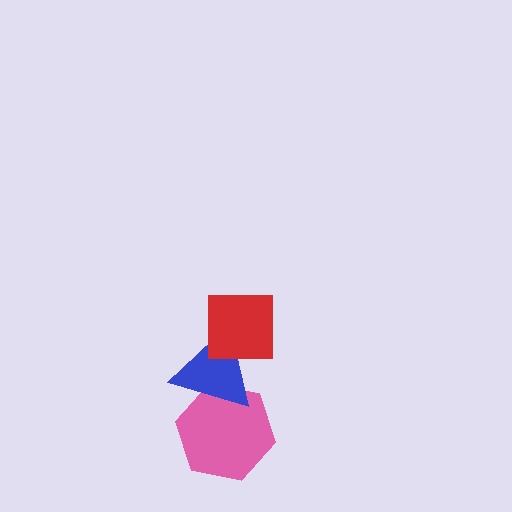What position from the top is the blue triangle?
The blue triangle is 2nd from the top.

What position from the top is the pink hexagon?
The pink hexagon is 3rd from the top.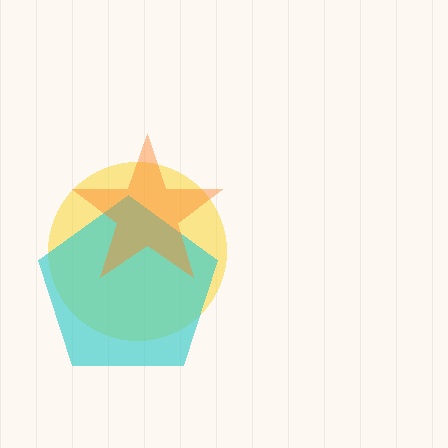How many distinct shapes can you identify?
There are 3 distinct shapes: a yellow circle, a cyan pentagon, an orange star.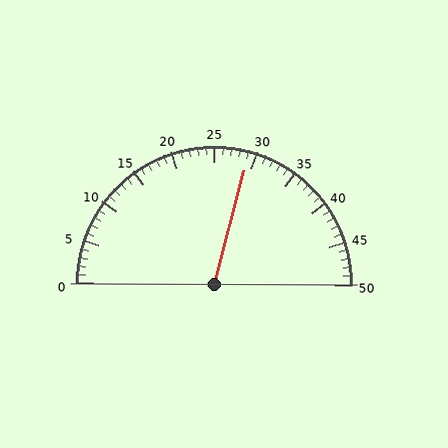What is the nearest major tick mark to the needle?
The nearest major tick mark is 30.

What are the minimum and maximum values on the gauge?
The gauge ranges from 0 to 50.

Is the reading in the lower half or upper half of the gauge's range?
The reading is in the upper half of the range (0 to 50).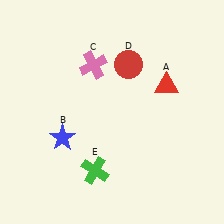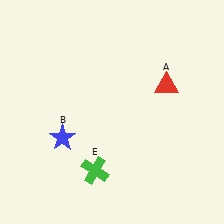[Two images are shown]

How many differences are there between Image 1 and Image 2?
There are 2 differences between the two images.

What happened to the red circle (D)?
The red circle (D) was removed in Image 2. It was in the top-right area of Image 1.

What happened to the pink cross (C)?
The pink cross (C) was removed in Image 2. It was in the top-left area of Image 1.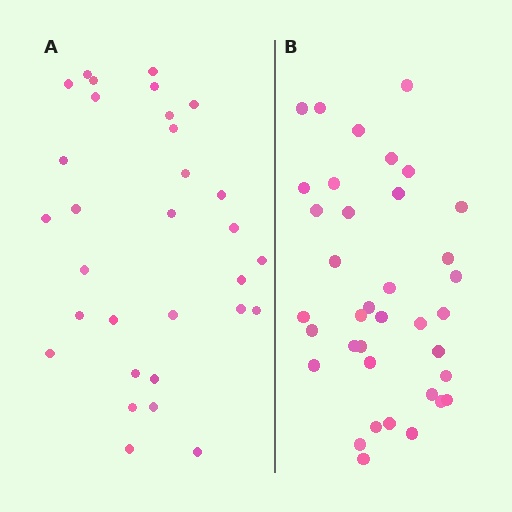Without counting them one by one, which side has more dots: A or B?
Region B (the right region) has more dots.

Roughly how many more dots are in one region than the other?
Region B has about 6 more dots than region A.